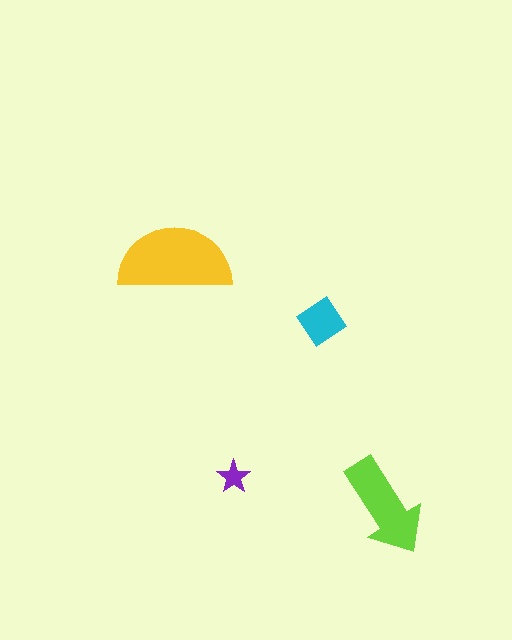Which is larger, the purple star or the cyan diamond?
The cyan diamond.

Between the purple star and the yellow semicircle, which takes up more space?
The yellow semicircle.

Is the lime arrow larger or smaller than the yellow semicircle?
Smaller.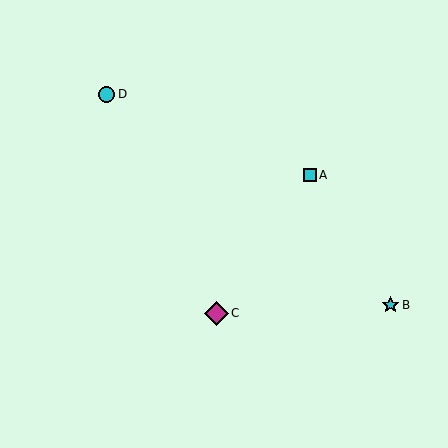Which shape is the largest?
The magenta diamond (labeled C) is the largest.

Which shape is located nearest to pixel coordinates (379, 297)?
The cyan star (labeled B) at (390, 305) is nearest to that location.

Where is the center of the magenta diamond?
The center of the magenta diamond is at (216, 313).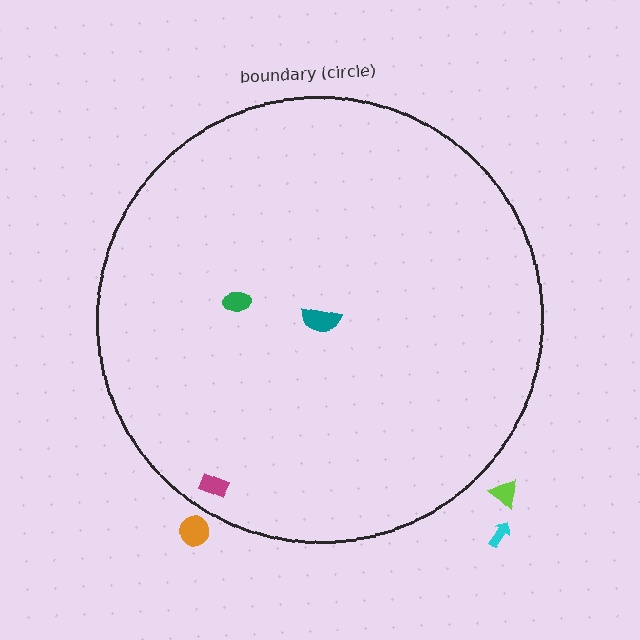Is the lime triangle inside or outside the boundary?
Outside.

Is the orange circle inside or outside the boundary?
Outside.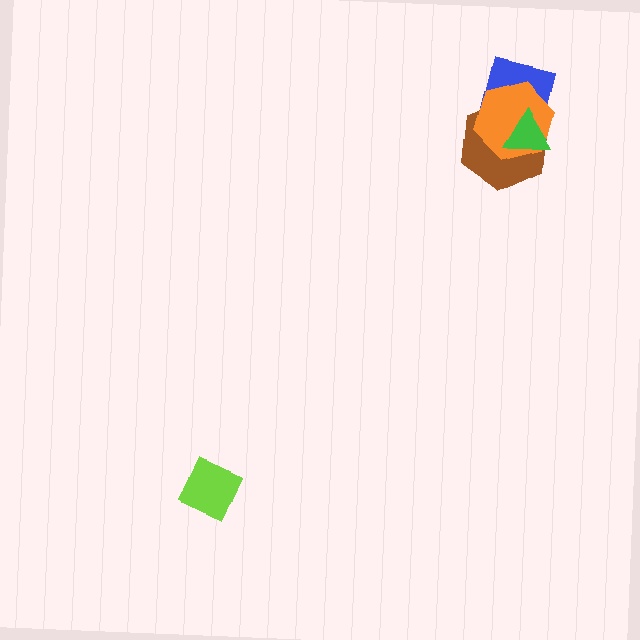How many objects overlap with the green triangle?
3 objects overlap with the green triangle.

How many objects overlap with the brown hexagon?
3 objects overlap with the brown hexagon.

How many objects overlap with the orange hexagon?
3 objects overlap with the orange hexagon.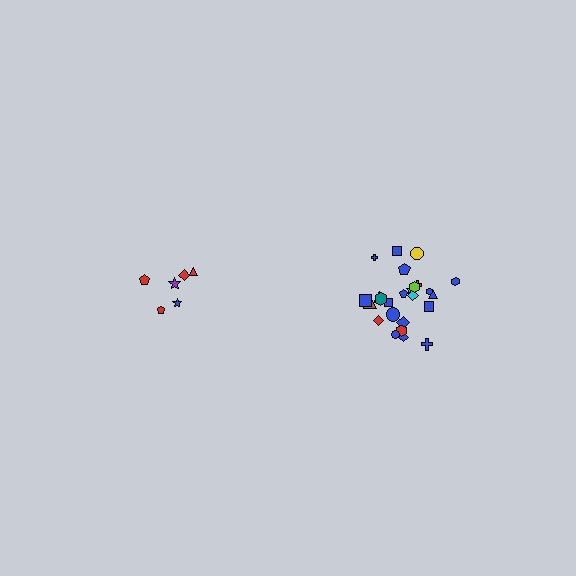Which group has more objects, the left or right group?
The right group.